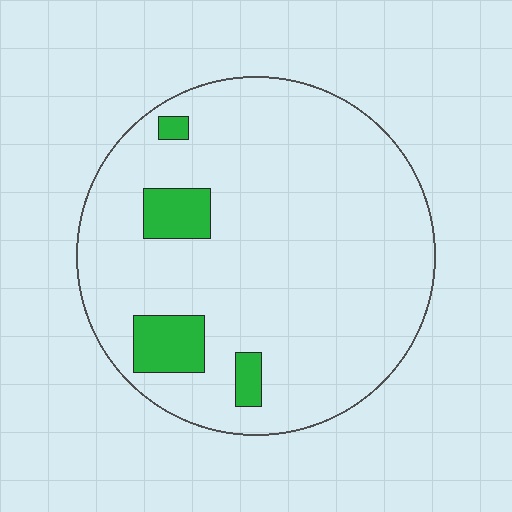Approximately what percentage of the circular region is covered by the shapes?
Approximately 10%.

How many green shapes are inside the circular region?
4.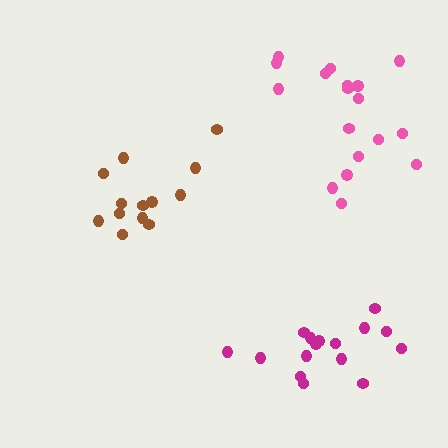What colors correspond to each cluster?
The clusters are colored: pink, magenta, brown.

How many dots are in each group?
Group 1: 18 dots, Group 2: 16 dots, Group 3: 13 dots (47 total).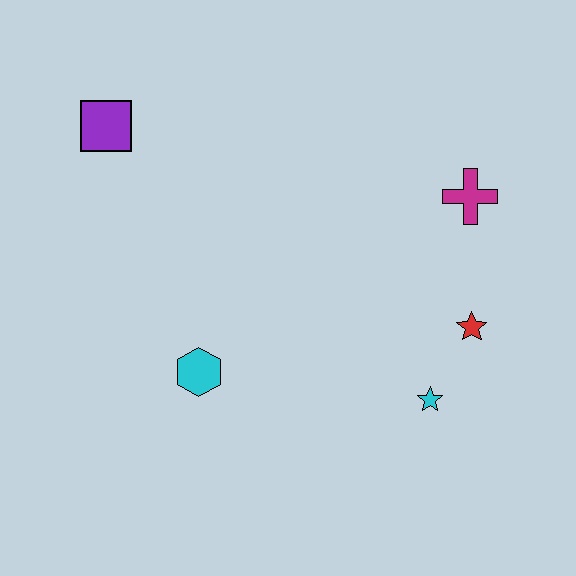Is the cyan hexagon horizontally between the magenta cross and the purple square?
Yes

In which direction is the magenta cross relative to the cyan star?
The magenta cross is above the cyan star.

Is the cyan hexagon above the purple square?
No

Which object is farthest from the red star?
The purple square is farthest from the red star.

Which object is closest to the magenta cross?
The red star is closest to the magenta cross.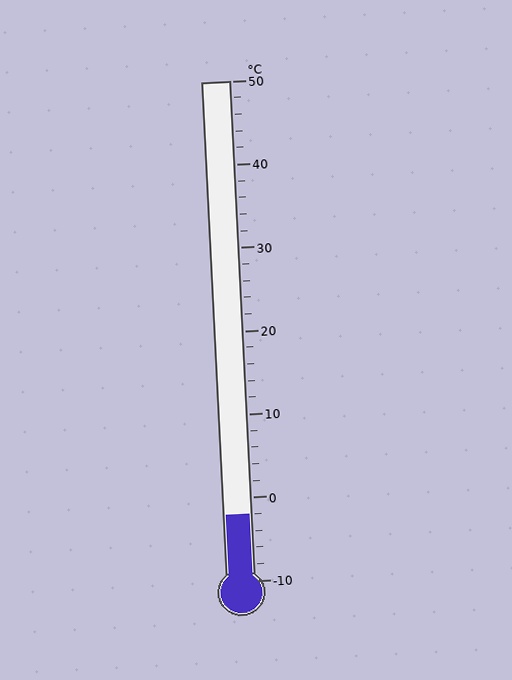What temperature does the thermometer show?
The thermometer shows approximately -2°C.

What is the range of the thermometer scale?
The thermometer scale ranges from -10°C to 50°C.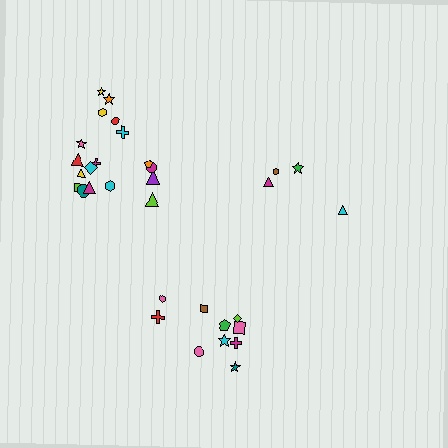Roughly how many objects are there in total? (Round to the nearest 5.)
Roughly 30 objects in total.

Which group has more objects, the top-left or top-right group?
The top-left group.